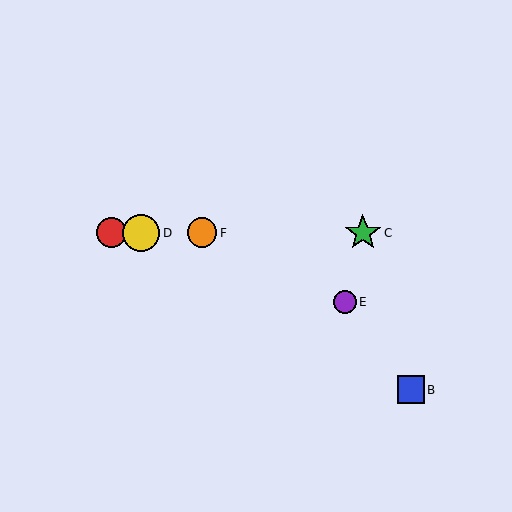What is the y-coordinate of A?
Object A is at y≈233.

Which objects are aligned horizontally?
Objects A, C, D, F are aligned horizontally.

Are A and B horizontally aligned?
No, A is at y≈233 and B is at y≈390.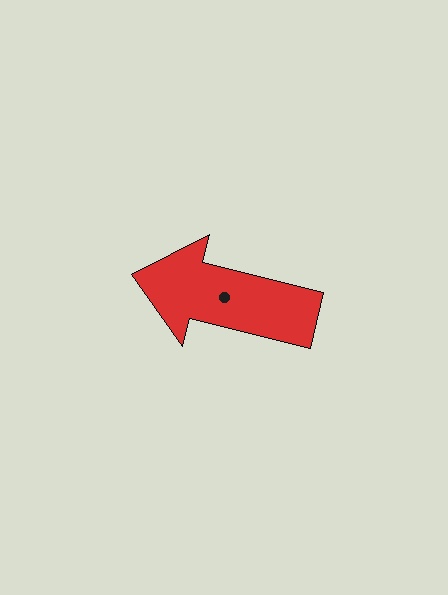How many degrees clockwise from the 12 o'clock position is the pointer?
Approximately 284 degrees.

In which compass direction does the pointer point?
West.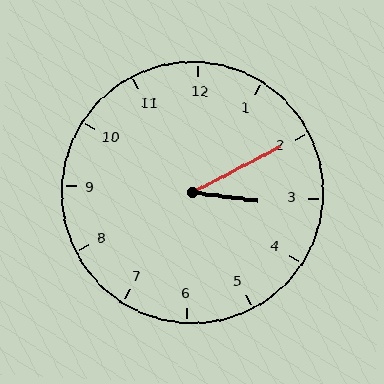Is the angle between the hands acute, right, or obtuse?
It is acute.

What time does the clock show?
3:10.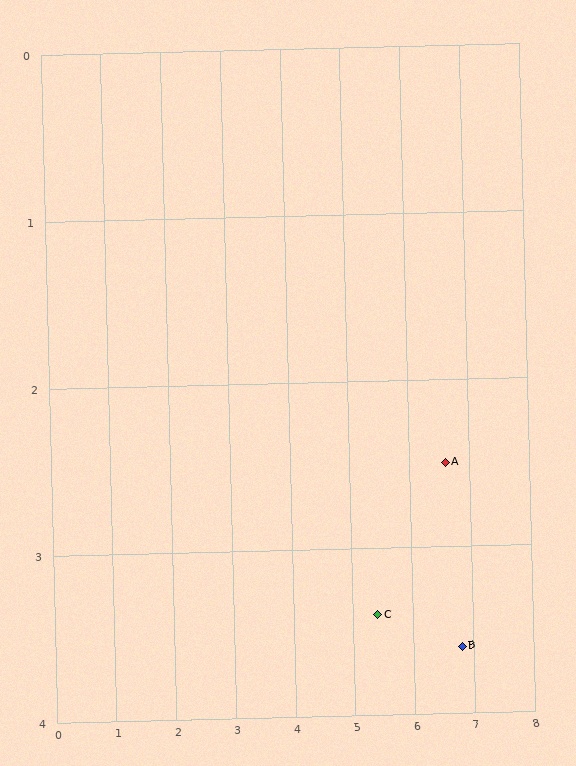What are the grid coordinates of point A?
Point A is at approximately (6.6, 2.5).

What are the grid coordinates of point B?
Point B is at approximately (6.8, 3.6).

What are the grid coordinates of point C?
Point C is at approximately (5.4, 3.4).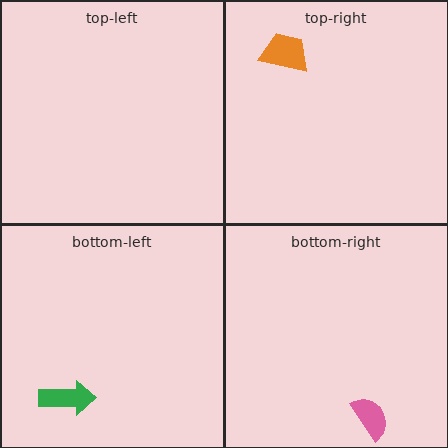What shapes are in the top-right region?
The orange trapezoid.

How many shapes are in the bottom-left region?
1.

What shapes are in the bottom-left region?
The green arrow.